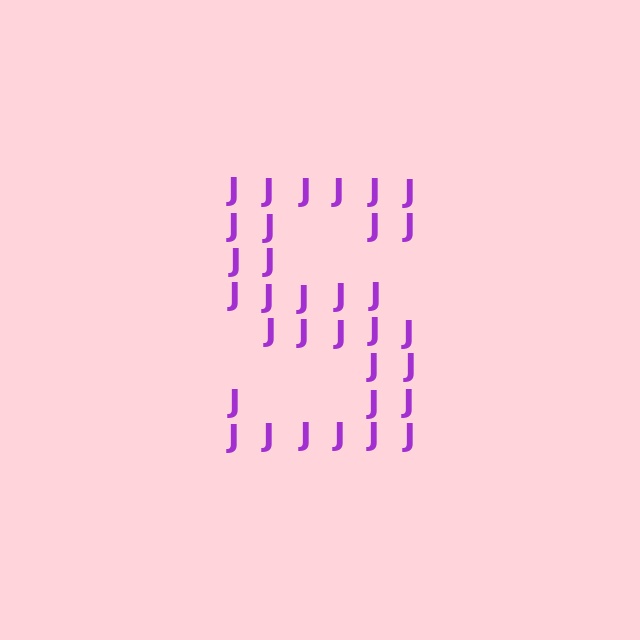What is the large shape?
The large shape is the letter S.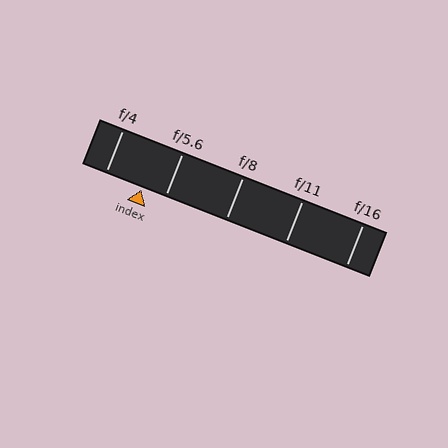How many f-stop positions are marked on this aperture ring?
There are 5 f-stop positions marked.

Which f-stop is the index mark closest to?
The index mark is closest to f/5.6.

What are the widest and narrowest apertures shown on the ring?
The widest aperture shown is f/4 and the narrowest is f/16.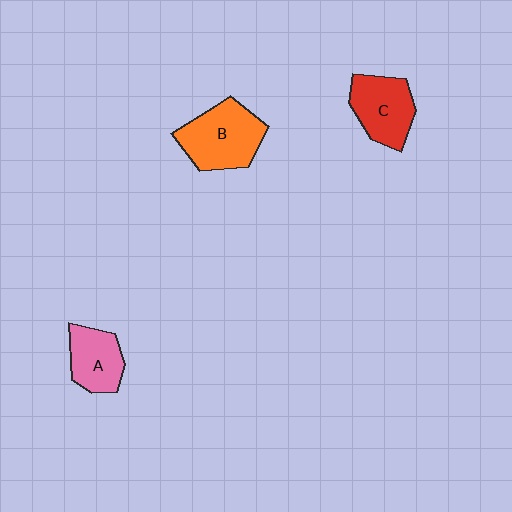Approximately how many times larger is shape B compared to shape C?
Approximately 1.2 times.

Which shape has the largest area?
Shape B (orange).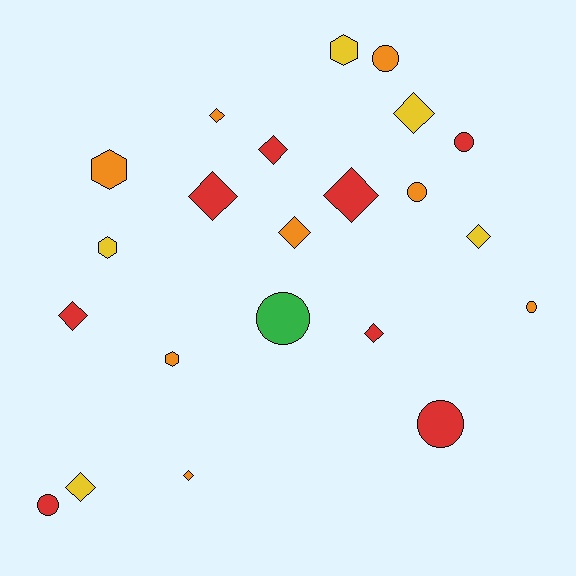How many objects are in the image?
There are 22 objects.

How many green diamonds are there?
There are no green diamonds.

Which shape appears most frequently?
Diamond, with 11 objects.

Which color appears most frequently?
Orange, with 8 objects.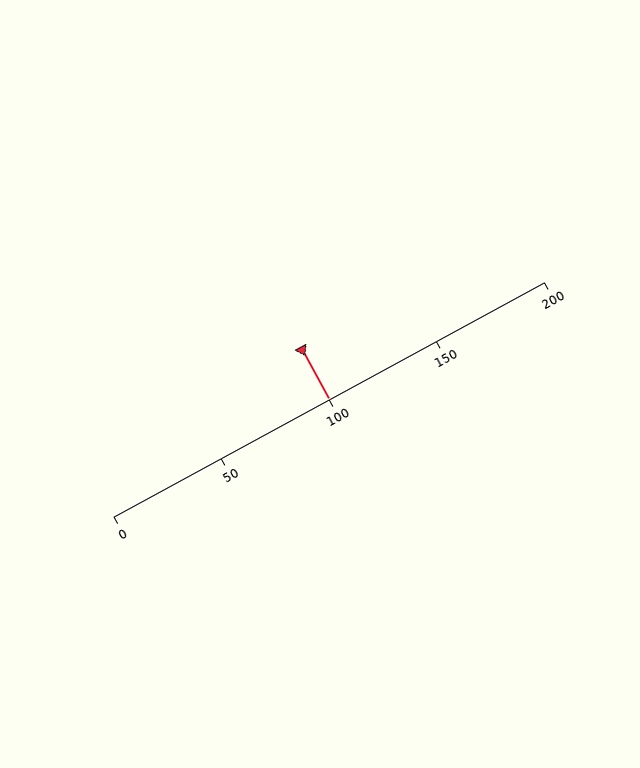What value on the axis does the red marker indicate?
The marker indicates approximately 100.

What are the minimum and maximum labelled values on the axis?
The axis runs from 0 to 200.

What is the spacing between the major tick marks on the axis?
The major ticks are spaced 50 apart.